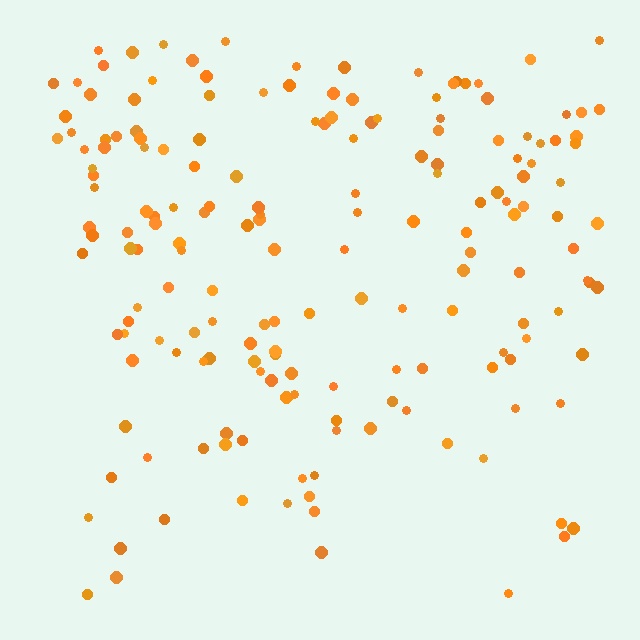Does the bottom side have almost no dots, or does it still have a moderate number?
Still a moderate number, just noticeably fewer than the top.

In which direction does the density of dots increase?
From bottom to top, with the top side densest.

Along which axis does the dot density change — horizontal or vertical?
Vertical.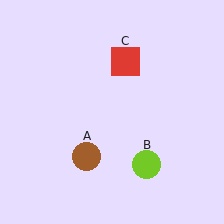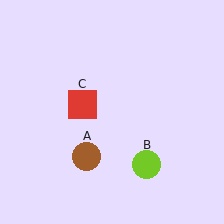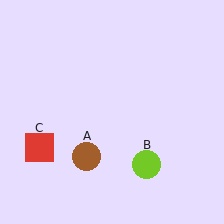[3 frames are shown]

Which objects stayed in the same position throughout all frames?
Brown circle (object A) and lime circle (object B) remained stationary.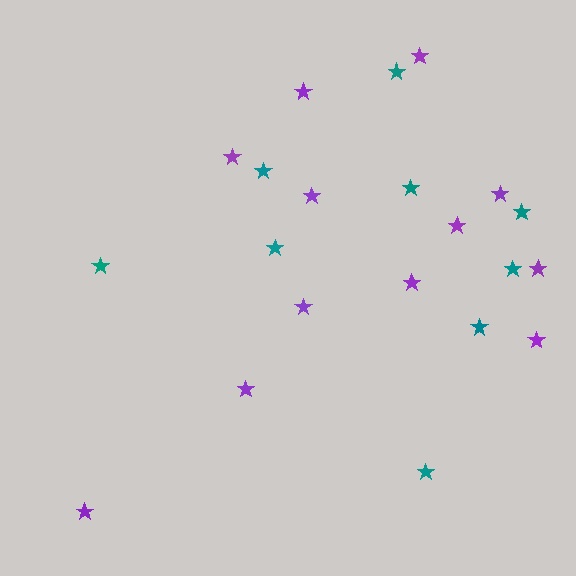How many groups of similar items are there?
There are 2 groups: one group of teal stars (9) and one group of purple stars (12).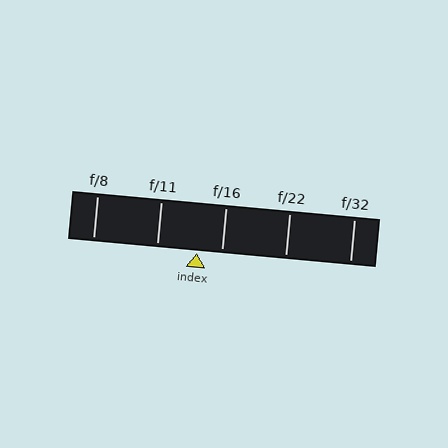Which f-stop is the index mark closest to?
The index mark is closest to f/16.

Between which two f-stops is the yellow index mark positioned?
The index mark is between f/11 and f/16.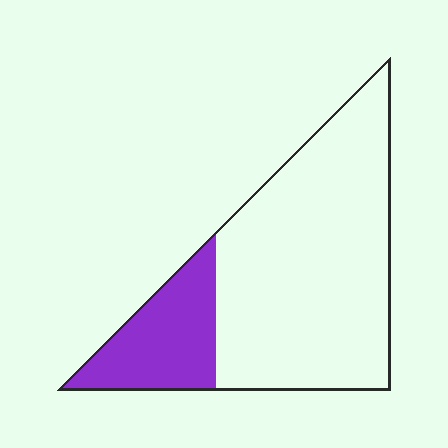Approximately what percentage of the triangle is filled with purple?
Approximately 25%.